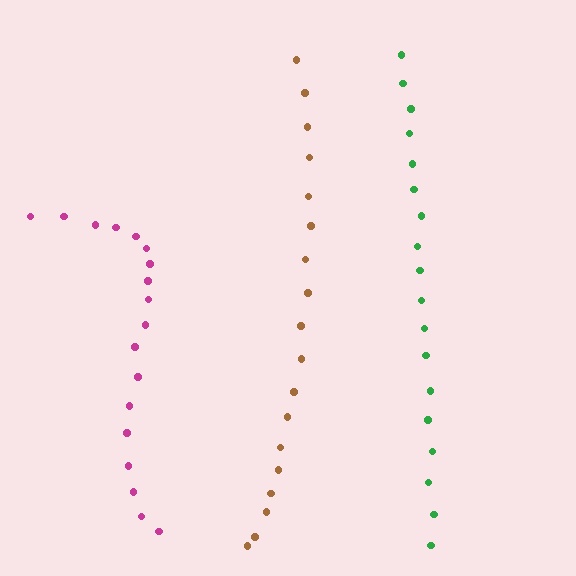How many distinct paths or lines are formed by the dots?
There are 3 distinct paths.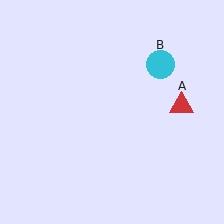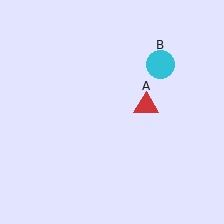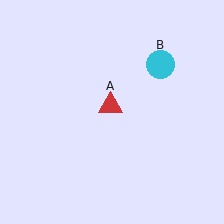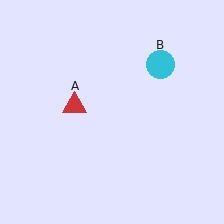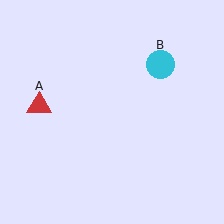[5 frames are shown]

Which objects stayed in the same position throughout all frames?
Cyan circle (object B) remained stationary.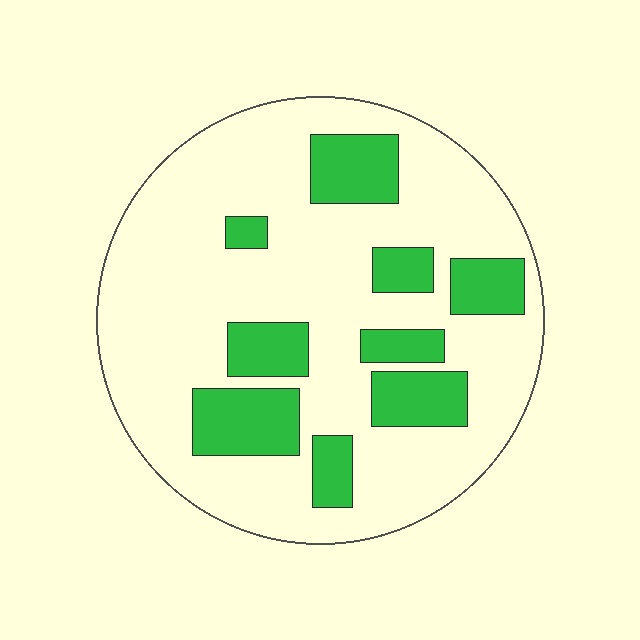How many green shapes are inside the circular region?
9.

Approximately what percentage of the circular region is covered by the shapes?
Approximately 25%.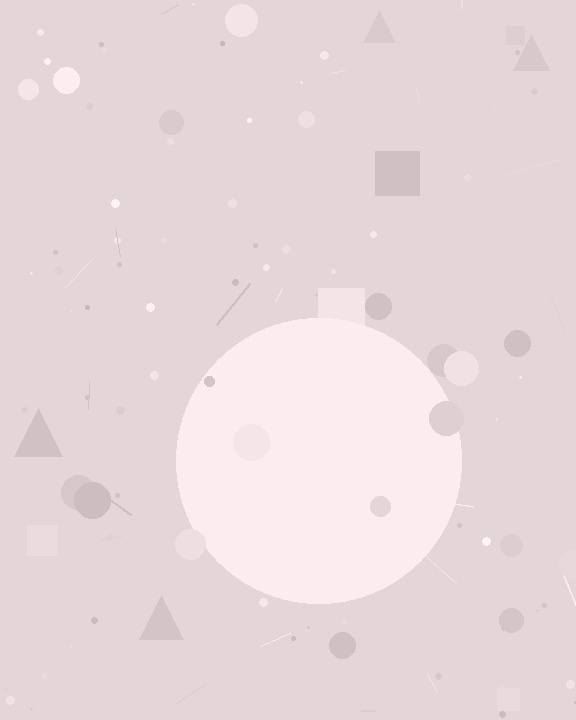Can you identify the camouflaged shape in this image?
The camouflaged shape is a circle.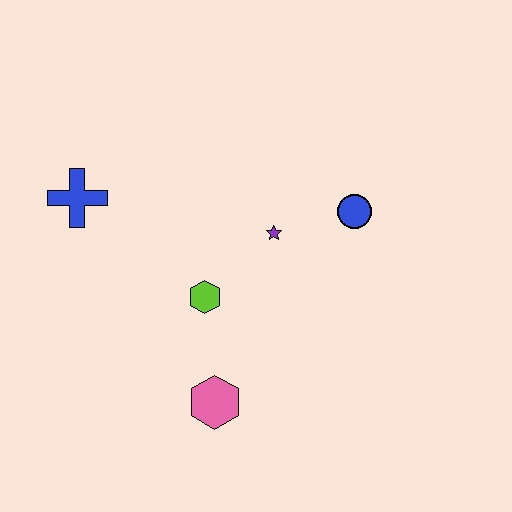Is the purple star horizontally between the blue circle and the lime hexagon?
Yes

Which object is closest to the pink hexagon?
The lime hexagon is closest to the pink hexagon.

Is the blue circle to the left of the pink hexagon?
No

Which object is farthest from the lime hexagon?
The blue circle is farthest from the lime hexagon.